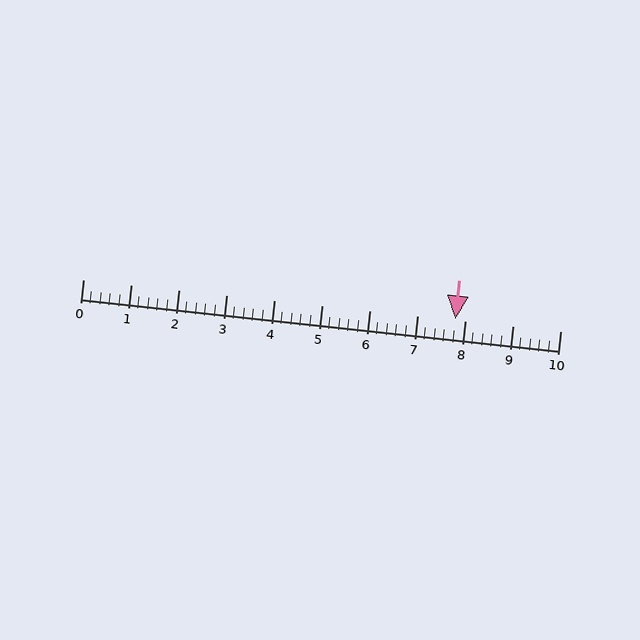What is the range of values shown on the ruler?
The ruler shows values from 0 to 10.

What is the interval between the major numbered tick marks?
The major tick marks are spaced 1 units apart.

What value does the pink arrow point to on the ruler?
The pink arrow points to approximately 7.8.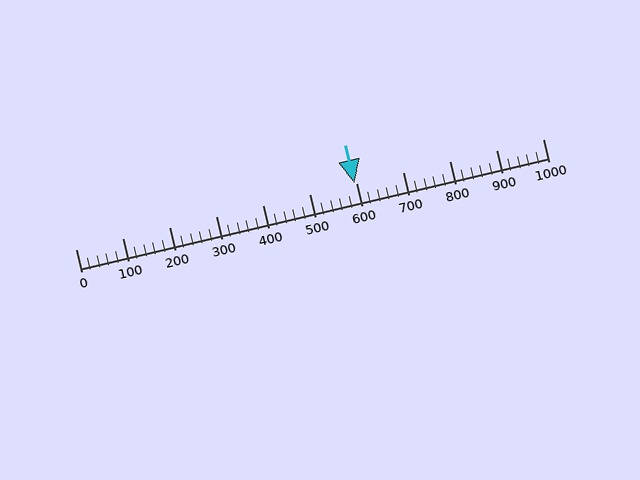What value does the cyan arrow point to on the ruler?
The cyan arrow points to approximately 598.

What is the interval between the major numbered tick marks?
The major tick marks are spaced 100 units apart.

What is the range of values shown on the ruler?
The ruler shows values from 0 to 1000.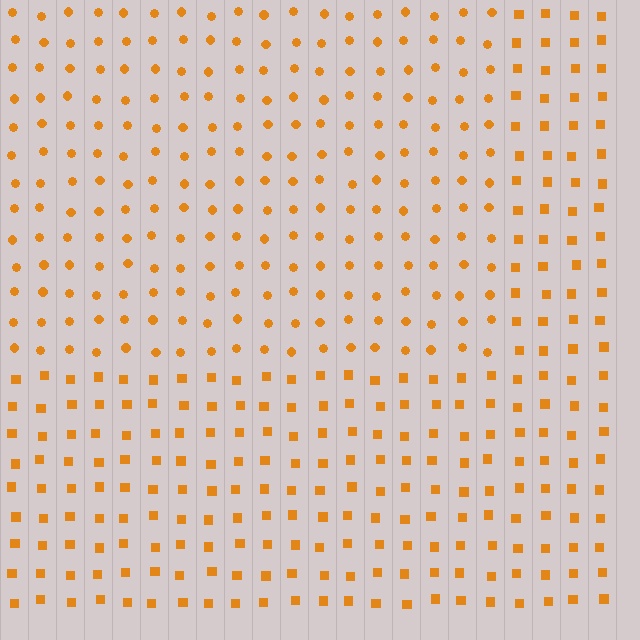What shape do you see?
I see a rectangle.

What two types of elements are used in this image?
The image uses circles inside the rectangle region and squares outside it.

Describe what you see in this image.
The image is filled with small orange elements arranged in a uniform grid. A rectangle-shaped region contains circles, while the surrounding area contains squares. The boundary is defined purely by the change in element shape.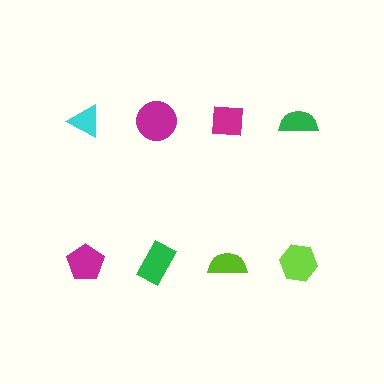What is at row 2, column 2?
A green rectangle.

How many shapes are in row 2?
4 shapes.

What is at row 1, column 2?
A magenta circle.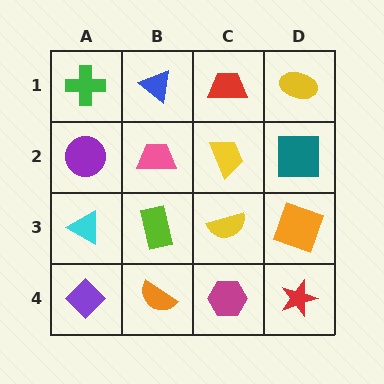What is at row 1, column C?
A red trapezoid.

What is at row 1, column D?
A yellow ellipse.